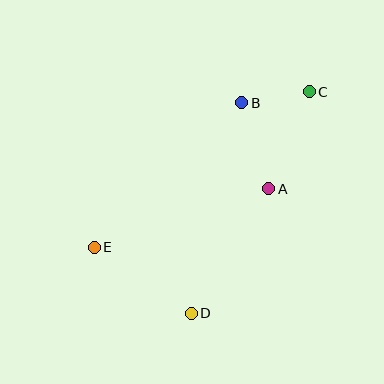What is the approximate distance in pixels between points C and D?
The distance between C and D is approximately 251 pixels.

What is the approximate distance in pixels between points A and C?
The distance between A and C is approximately 105 pixels.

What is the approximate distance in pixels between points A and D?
The distance between A and D is approximately 146 pixels.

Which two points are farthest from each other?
Points C and E are farthest from each other.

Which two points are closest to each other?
Points B and C are closest to each other.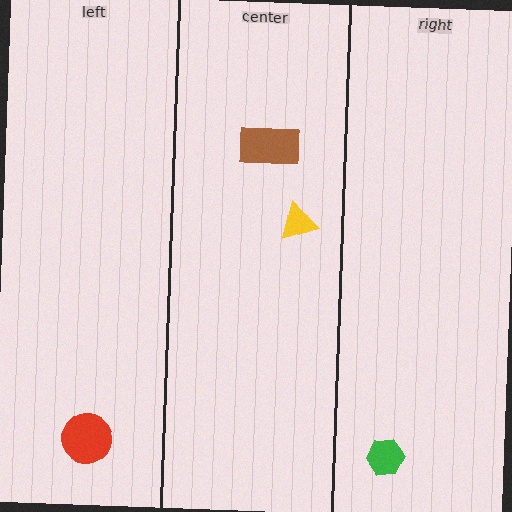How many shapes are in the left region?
1.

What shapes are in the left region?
The red circle.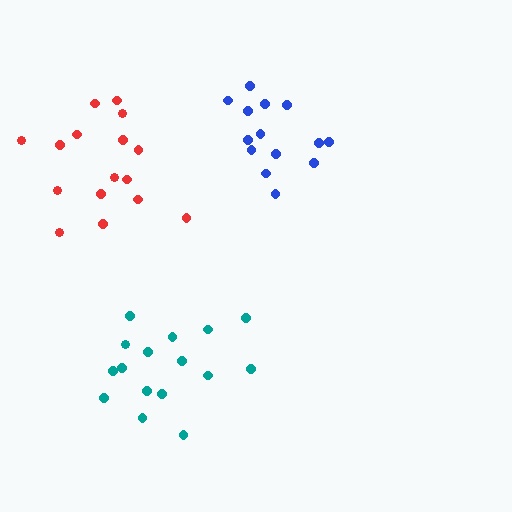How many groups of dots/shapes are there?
There are 3 groups.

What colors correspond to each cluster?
The clusters are colored: red, blue, teal.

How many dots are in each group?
Group 1: 16 dots, Group 2: 14 dots, Group 3: 16 dots (46 total).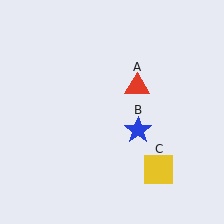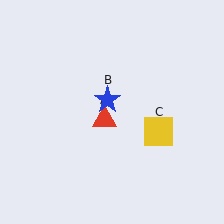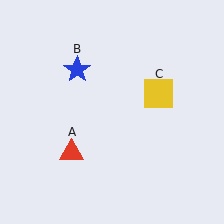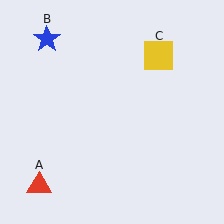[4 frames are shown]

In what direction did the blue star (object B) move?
The blue star (object B) moved up and to the left.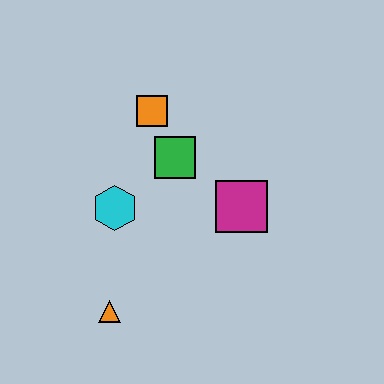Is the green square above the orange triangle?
Yes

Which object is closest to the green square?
The orange square is closest to the green square.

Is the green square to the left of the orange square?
No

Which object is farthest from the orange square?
The orange triangle is farthest from the orange square.